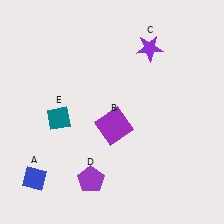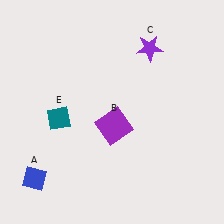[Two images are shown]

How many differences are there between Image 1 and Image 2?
There is 1 difference between the two images.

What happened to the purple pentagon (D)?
The purple pentagon (D) was removed in Image 2. It was in the bottom-left area of Image 1.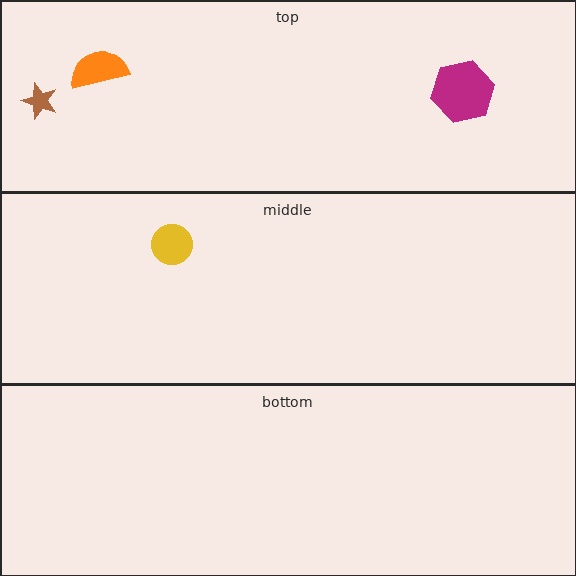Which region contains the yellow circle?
The middle region.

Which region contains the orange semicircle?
The top region.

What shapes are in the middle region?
The yellow circle.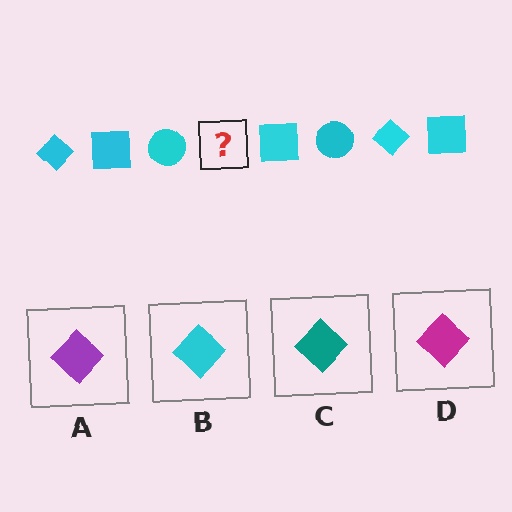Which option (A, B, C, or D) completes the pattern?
B.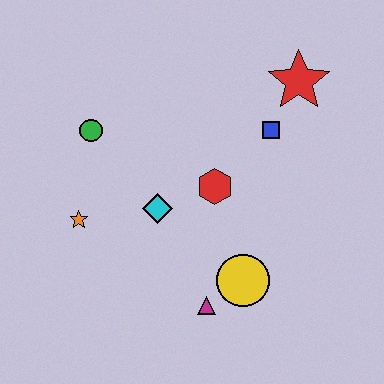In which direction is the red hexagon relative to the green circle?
The red hexagon is to the right of the green circle.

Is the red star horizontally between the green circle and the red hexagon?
No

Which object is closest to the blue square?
The red star is closest to the blue square.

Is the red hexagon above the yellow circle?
Yes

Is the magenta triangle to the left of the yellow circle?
Yes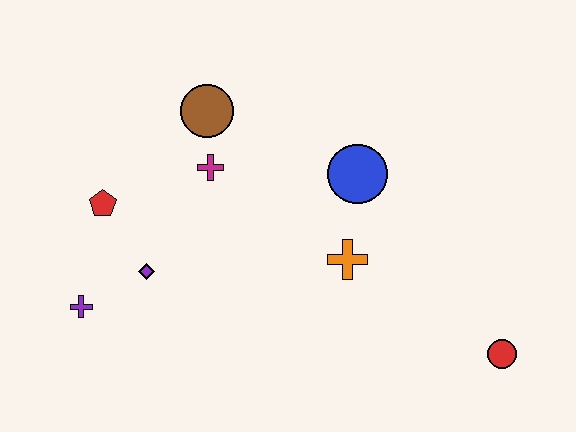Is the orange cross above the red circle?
Yes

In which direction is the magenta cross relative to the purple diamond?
The magenta cross is above the purple diamond.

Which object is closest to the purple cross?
The purple diamond is closest to the purple cross.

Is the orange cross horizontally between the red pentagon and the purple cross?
No